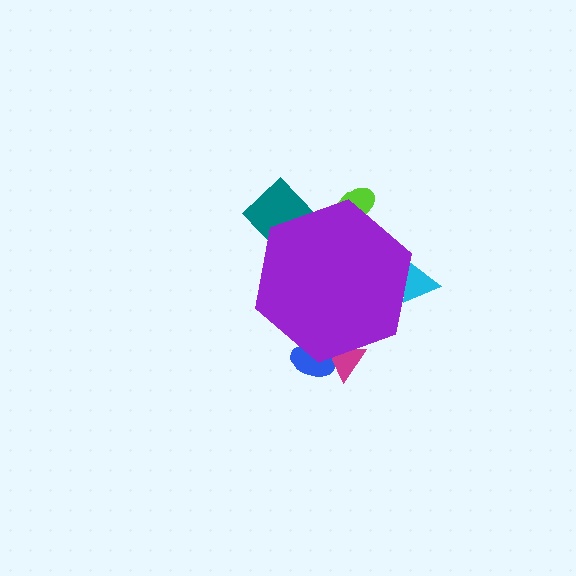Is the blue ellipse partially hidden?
Yes, the blue ellipse is partially hidden behind the purple hexagon.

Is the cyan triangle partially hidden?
Yes, the cyan triangle is partially hidden behind the purple hexagon.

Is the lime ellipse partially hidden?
Yes, the lime ellipse is partially hidden behind the purple hexagon.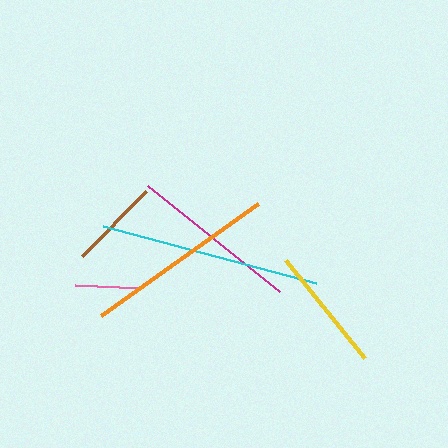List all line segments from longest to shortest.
From longest to shortest: cyan, orange, magenta, yellow, brown, pink.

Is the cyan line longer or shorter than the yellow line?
The cyan line is longer than the yellow line.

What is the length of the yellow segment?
The yellow segment is approximately 126 pixels long.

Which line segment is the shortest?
The pink line is the shortest at approximately 66 pixels.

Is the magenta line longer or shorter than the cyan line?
The cyan line is longer than the magenta line.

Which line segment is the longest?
The cyan line is the longest at approximately 220 pixels.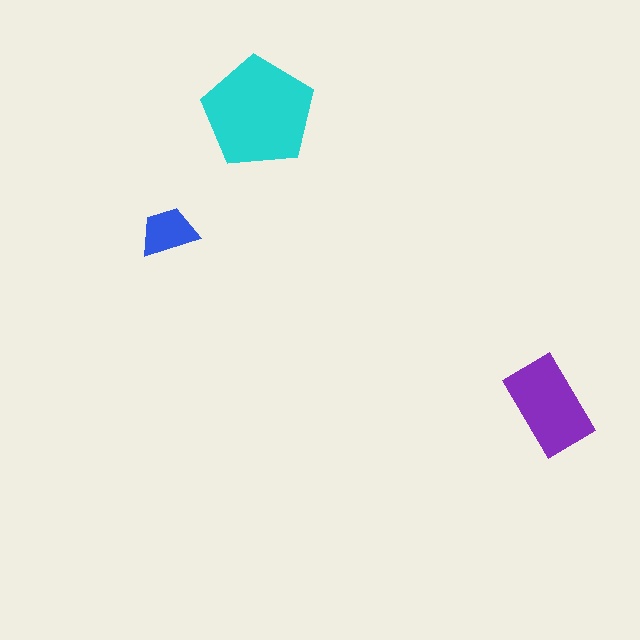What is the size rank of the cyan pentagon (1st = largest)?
1st.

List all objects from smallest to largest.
The blue trapezoid, the purple rectangle, the cyan pentagon.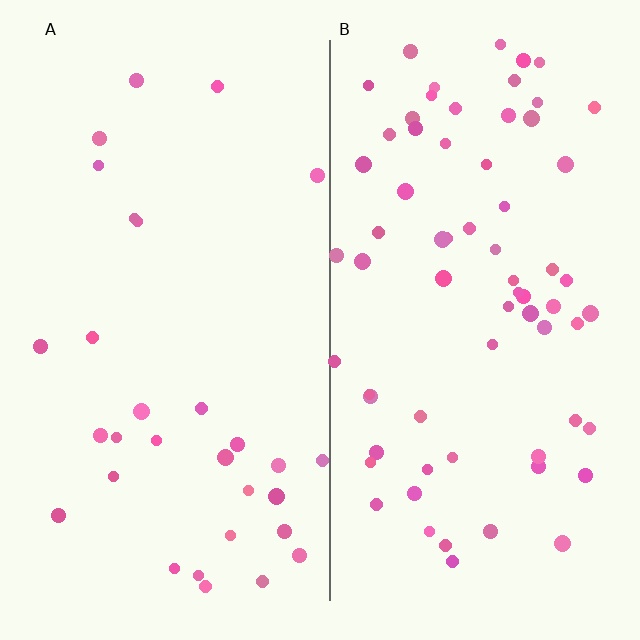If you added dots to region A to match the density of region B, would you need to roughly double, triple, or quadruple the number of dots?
Approximately double.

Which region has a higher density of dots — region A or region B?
B (the right).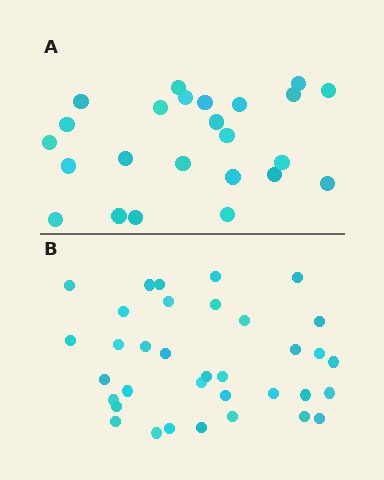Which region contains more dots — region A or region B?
Region B (the bottom region) has more dots.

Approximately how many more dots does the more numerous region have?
Region B has roughly 12 or so more dots than region A.